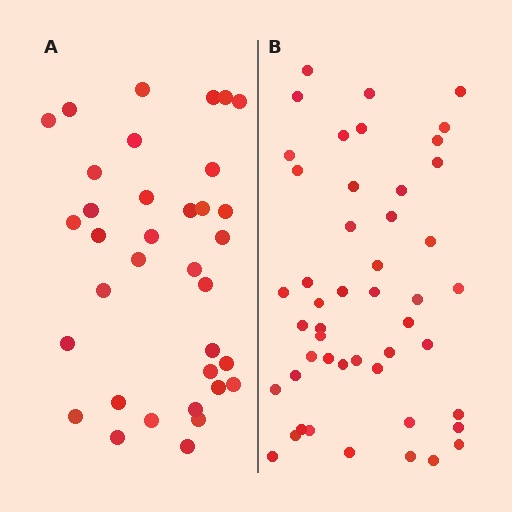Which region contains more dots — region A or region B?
Region B (the right region) has more dots.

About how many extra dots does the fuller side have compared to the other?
Region B has approximately 15 more dots than region A.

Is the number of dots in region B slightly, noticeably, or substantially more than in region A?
Region B has noticeably more, but not dramatically so. The ratio is roughly 1.4 to 1.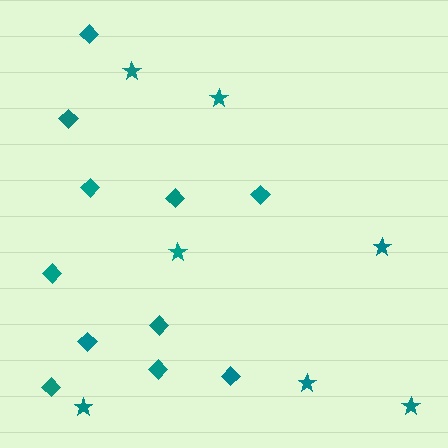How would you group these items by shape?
There are 2 groups: one group of stars (7) and one group of diamonds (11).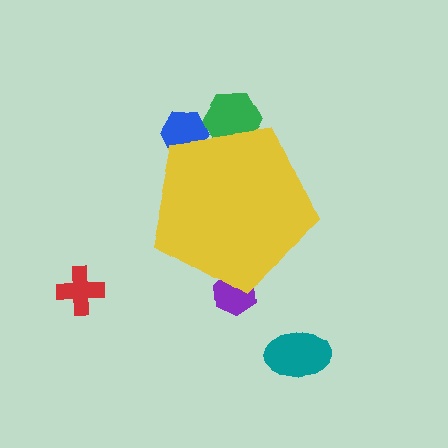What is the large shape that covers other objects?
A yellow pentagon.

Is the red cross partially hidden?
No, the red cross is fully visible.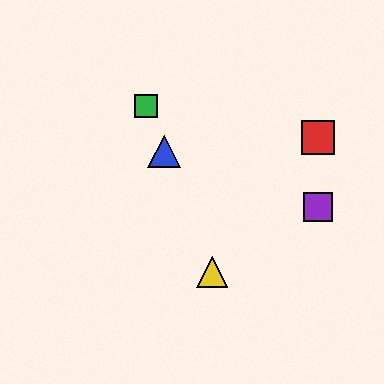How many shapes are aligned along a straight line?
3 shapes (the blue triangle, the green square, the yellow triangle) are aligned along a straight line.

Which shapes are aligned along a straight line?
The blue triangle, the green square, the yellow triangle are aligned along a straight line.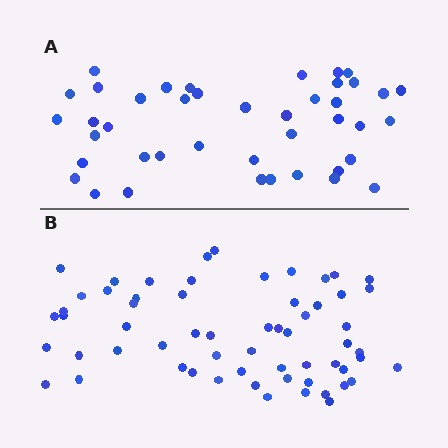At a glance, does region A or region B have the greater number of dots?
Region B (the bottom region) has more dots.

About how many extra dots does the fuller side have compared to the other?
Region B has approximately 20 more dots than region A.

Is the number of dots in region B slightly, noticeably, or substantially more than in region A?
Region B has noticeably more, but not dramatically so. The ratio is roughly 1.4 to 1.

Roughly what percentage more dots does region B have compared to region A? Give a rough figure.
About 45% more.